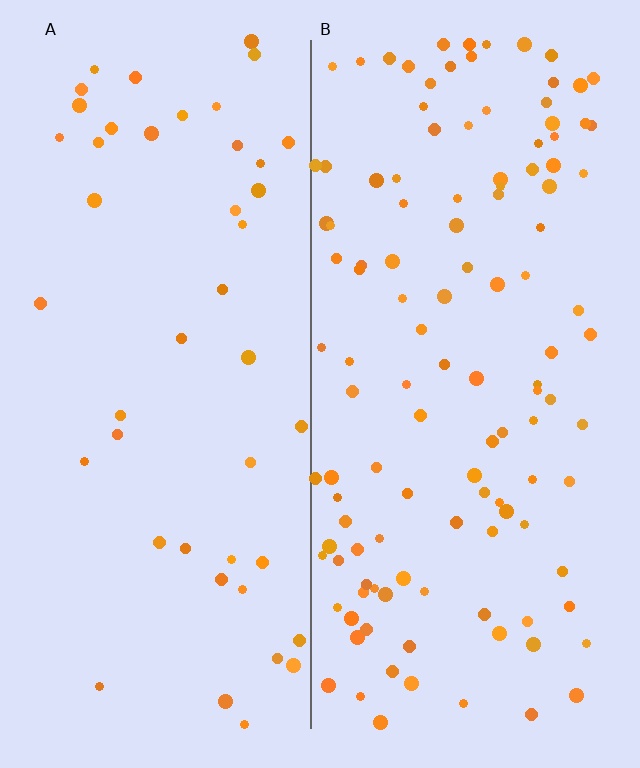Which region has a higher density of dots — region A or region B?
B (the right).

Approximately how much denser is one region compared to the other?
Approximately 2.7× — region B over region A.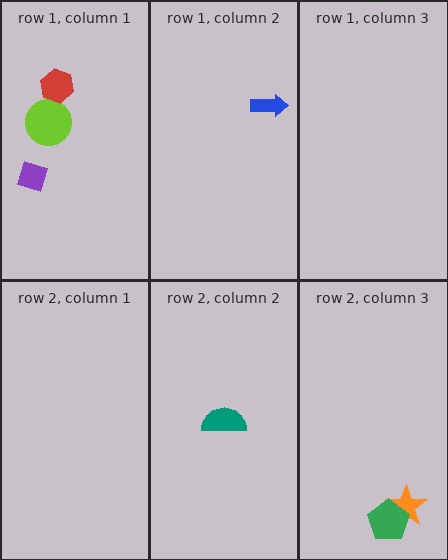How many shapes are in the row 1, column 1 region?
3.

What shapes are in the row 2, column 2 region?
The teal semicircle.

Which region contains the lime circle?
The row 1, column 1 region.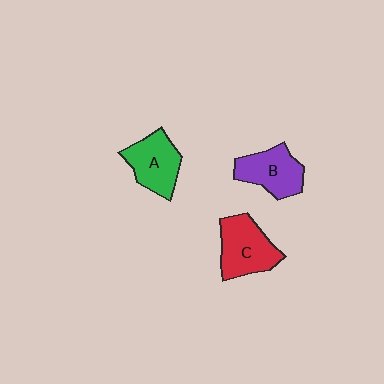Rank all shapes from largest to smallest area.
From largest to smallest: C (red), A (green), B (purple).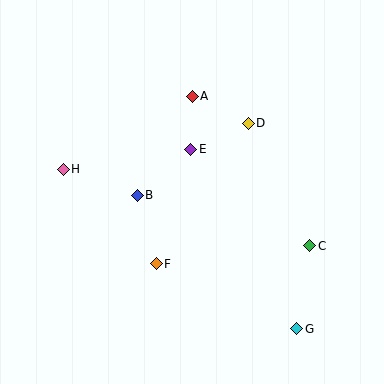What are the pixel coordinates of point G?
Point G is at (297, 329).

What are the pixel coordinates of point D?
Point D is at (248, 123).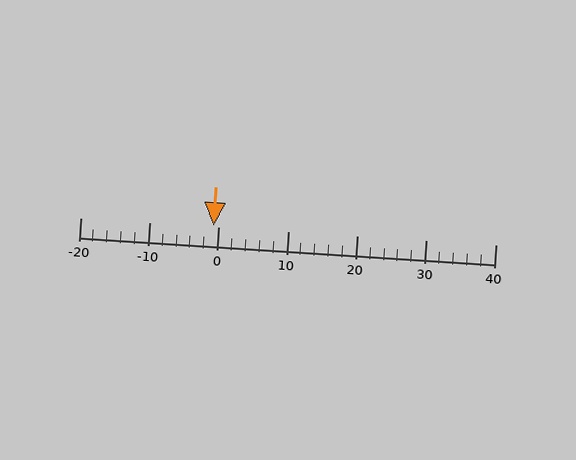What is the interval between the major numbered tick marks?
The major tick marks are spaced 10 units apart.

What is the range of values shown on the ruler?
The ruler shows values from -20 to 40.